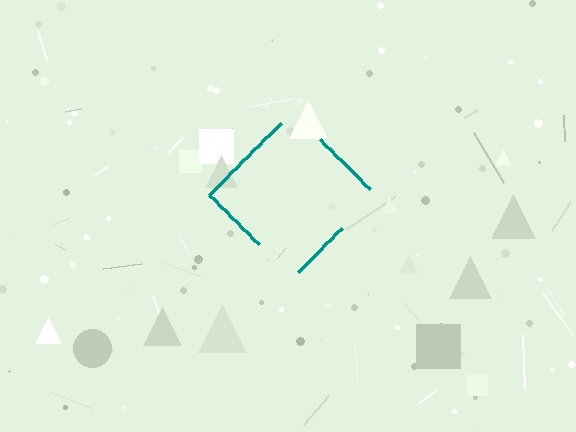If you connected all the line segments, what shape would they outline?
They would outline a diamond.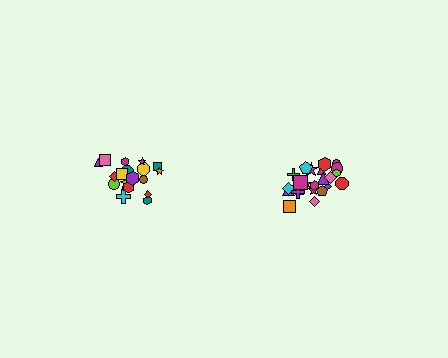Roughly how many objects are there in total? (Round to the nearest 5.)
Roughly 45 objects in total.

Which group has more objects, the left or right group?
The right group.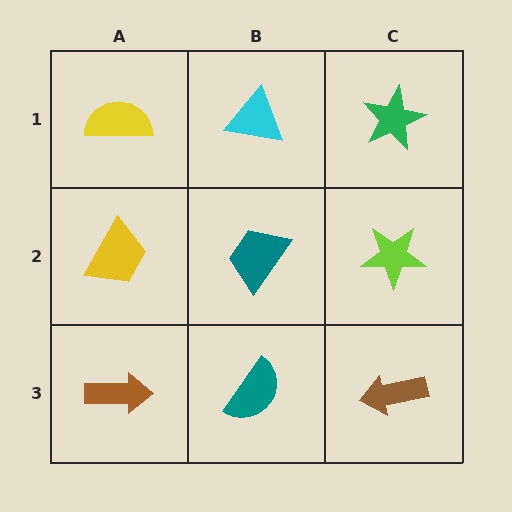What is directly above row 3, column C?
A lime star.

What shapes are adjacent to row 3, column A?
A yellow trapezoid (row 2, column A), a teal semicircle (row 3, column B).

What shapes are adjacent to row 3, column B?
A teal trapezoid (row 2, column B), a brown arrow (row 3, column A), a brown arrow (row 3, column C).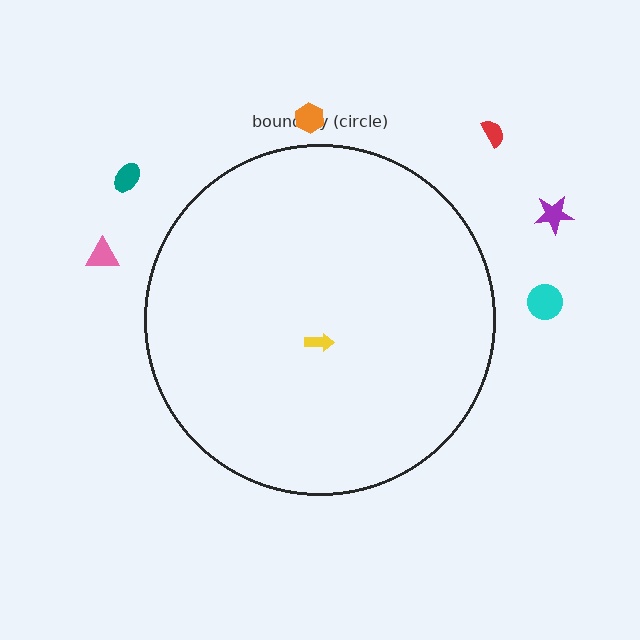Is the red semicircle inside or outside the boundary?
Outside.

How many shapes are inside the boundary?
1 inside, 6 outside.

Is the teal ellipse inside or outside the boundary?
Outside.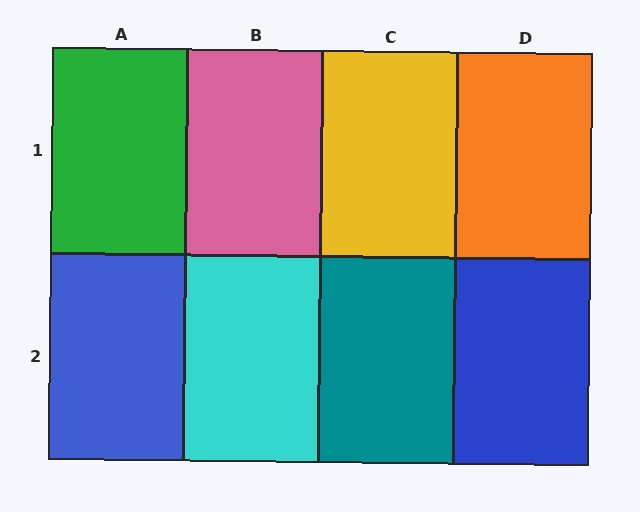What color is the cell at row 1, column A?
Green.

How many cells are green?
1 cell is green.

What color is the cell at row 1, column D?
Orange.